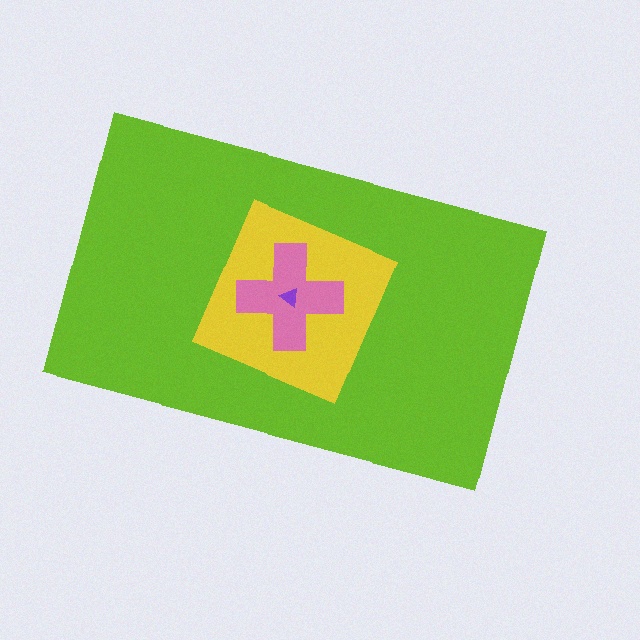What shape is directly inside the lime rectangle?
The yellow square.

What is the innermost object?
The purple triangle.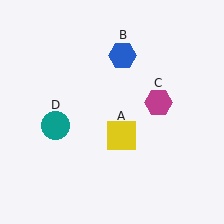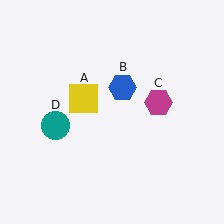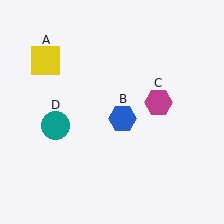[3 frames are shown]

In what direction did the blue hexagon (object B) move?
The blue hexagon (object B) moved down.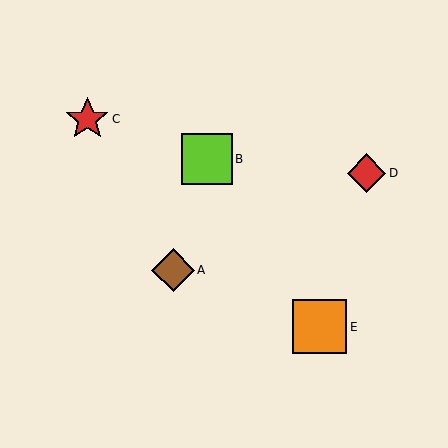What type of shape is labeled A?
Shape A is a brown diamond.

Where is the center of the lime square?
The center of the lime square is at (207, 159).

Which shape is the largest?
The orange square (labeled E) is the largest.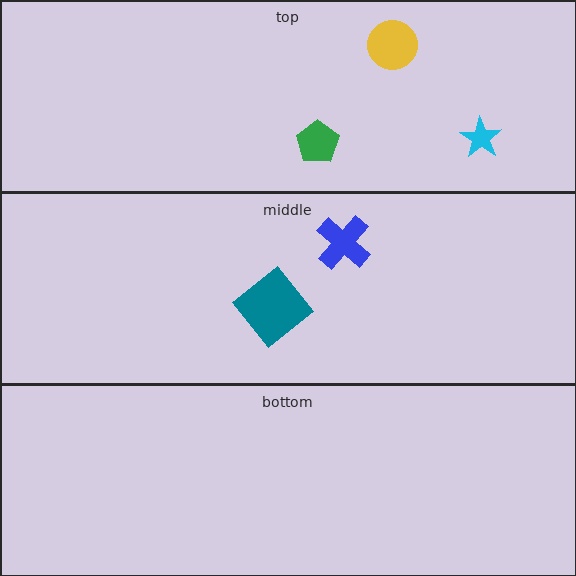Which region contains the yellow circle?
The top region.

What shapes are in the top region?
The yellow circle, the green pentagon, the cyan star.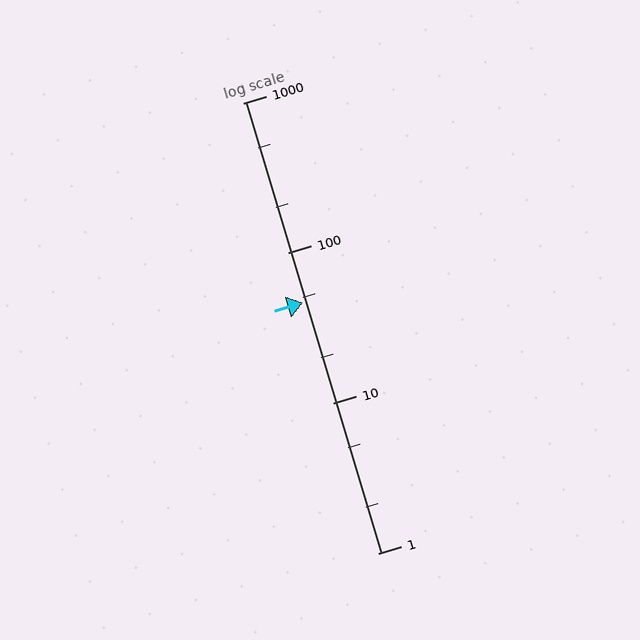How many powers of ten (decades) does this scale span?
The scale spans 3 decades, from 1 to 1000.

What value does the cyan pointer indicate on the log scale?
The pointer indicates approximately 47.